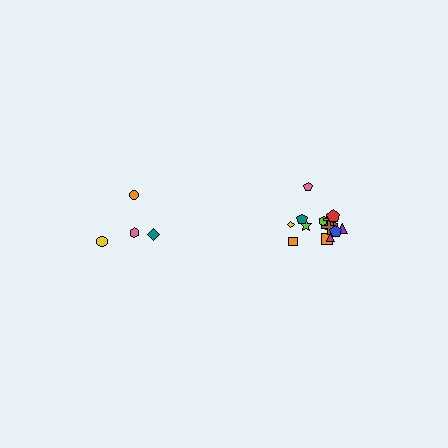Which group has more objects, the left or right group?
The right group.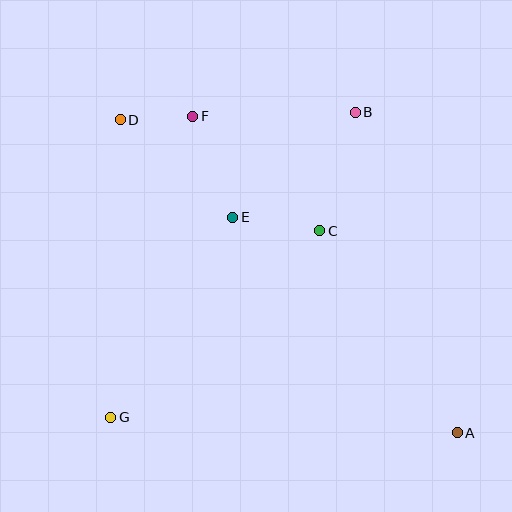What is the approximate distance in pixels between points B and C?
The distance between B and C is approximately 124 pixels.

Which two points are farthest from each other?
Points A and D are farthest from each other.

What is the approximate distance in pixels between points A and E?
The distance between A and E is approximately 311 pixels.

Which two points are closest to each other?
Points D and F are closest to each other.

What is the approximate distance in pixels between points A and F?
The distance between A and F is approximately 413 pixels.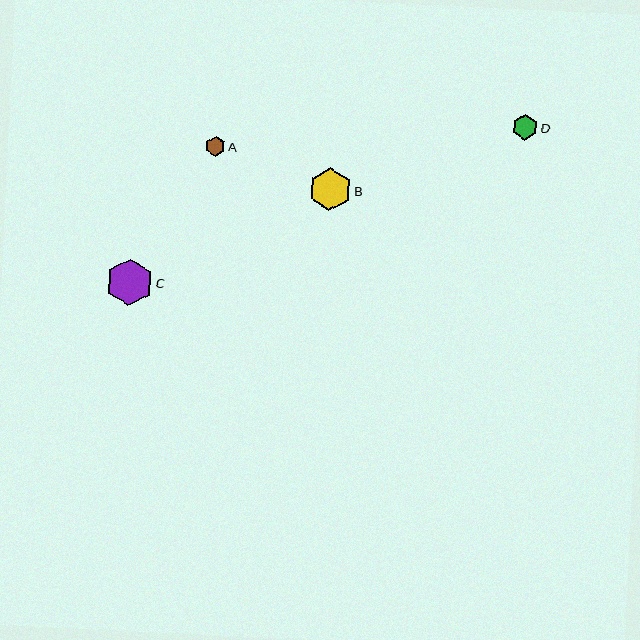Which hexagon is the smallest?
Hexagon A is the smallest with a size of approximately 20 pixels.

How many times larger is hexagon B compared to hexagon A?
Hexagon B is approximately 2.2 times the size of hexagon A.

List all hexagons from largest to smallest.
From largest to smallest: C, B, D, A.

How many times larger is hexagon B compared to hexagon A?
Hexagon B is approximately 2.2 times the size of hexagon A.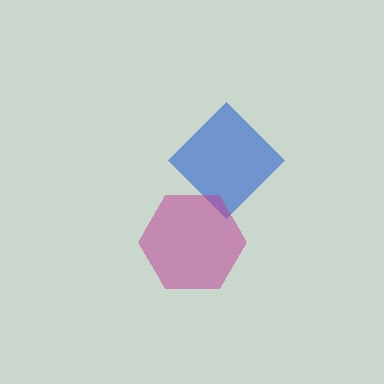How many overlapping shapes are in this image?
There are 2 overlapping shapes in the image.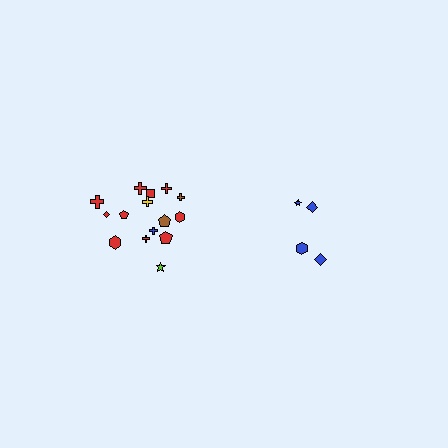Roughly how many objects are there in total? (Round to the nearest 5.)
Roughly 20 objects in total.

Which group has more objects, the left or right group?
The left group.